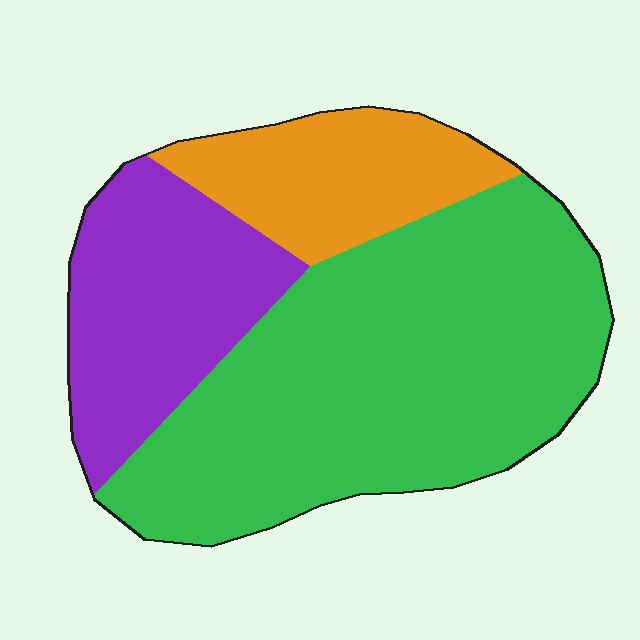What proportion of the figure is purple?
Purple takes up less than a quarter of the figure.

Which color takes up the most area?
Green, at roughly 60%.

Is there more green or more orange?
Green.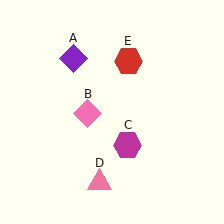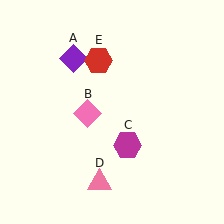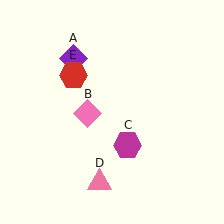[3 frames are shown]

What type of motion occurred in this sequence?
The red hexagon (object E) rotated counterclockwise around the center of the scene.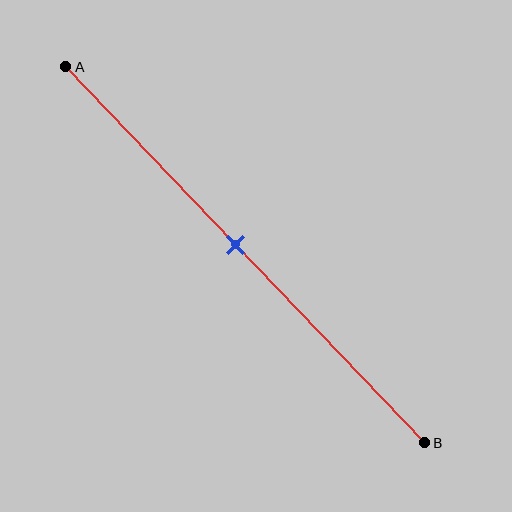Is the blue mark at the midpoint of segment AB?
Yes, the mark is approximately at the midpoint.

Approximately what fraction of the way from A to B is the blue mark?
The blue mark is approximately 45% of the way from A to B.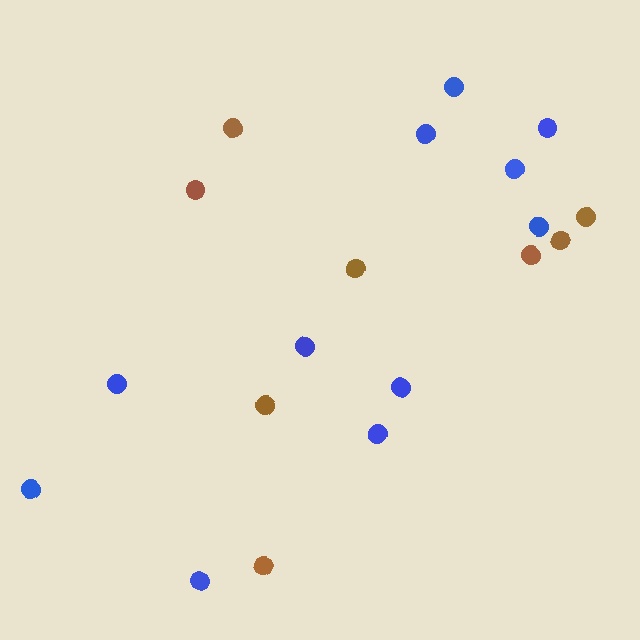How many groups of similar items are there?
There are 2 groups: one group of blue circles (11) and one group of brown circles (8).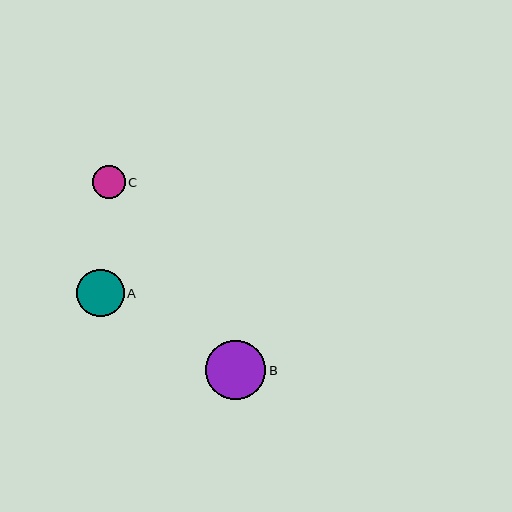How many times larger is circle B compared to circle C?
Circle B is approximately 1.8 times the size of circle C.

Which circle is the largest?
Circle B is the largest with a size of approximately 60 pixels.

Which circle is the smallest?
Circle C is the smallest with a size of approximately 33 pixels.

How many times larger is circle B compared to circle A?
Circle B is approximately 1.3 times the size of circle A.